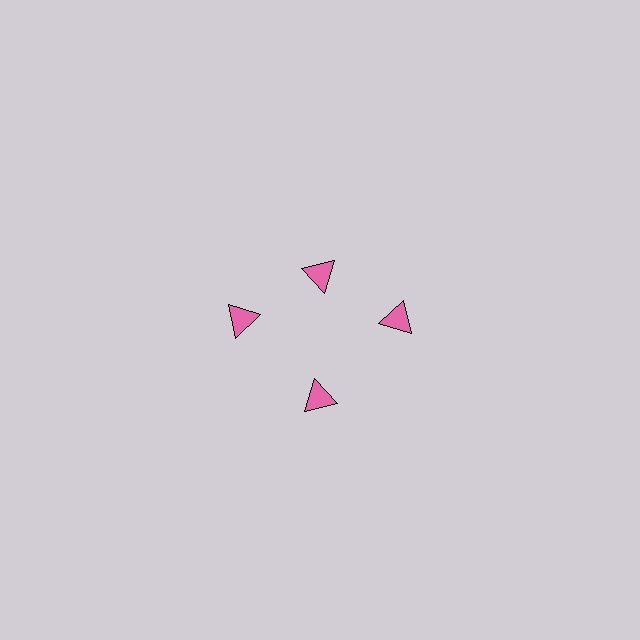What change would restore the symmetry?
The symmetry would be restored by moving it outward, back onto the ring so that all 4 triangles sit at equal angles and equal distance from the center.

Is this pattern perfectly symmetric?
No. The 4 pink triangles are arranged in a ring, but one element near the 12 o'clock position is pulled inward toward the center, breaking the 4-fold rotational symmetry.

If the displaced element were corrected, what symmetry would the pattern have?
It would have 4-fold rotational symmetry — the pattern would map onto itself every 90 degrees.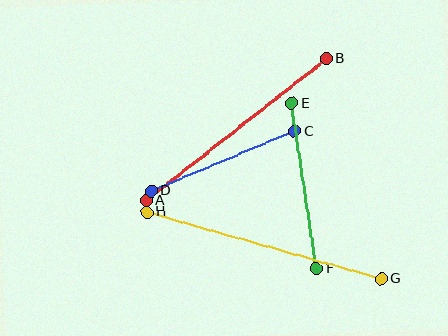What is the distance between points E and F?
The distance is approximately 167 pixels.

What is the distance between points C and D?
The distance is approximately 155 pixels.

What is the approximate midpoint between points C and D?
The midpoint is at approximately (223, 161) pixels.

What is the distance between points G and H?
The distance is approximately 244 pixels.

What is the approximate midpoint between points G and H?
The midpoint is at approximately (264, 245) pixels.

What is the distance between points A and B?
The distance is approximately 229 pixels.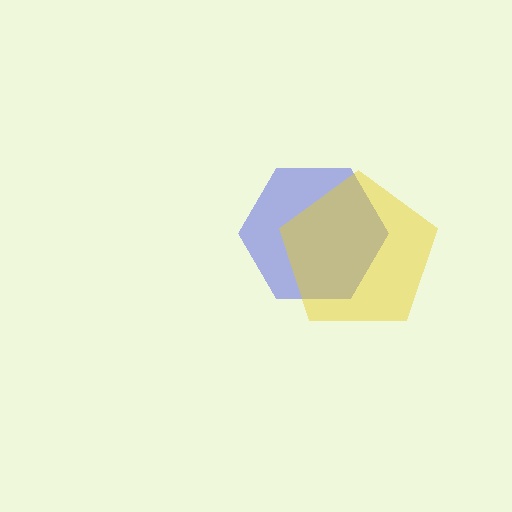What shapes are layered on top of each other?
The layered shapes are: a blue hexagon, a yellow pentagon.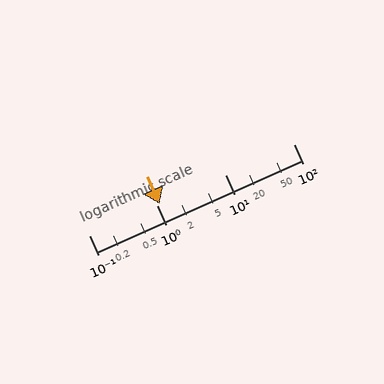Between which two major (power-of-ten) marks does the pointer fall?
The pointer is between 1 and 10.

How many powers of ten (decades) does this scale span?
The scale spans 3 decades, from 0.1 to 100.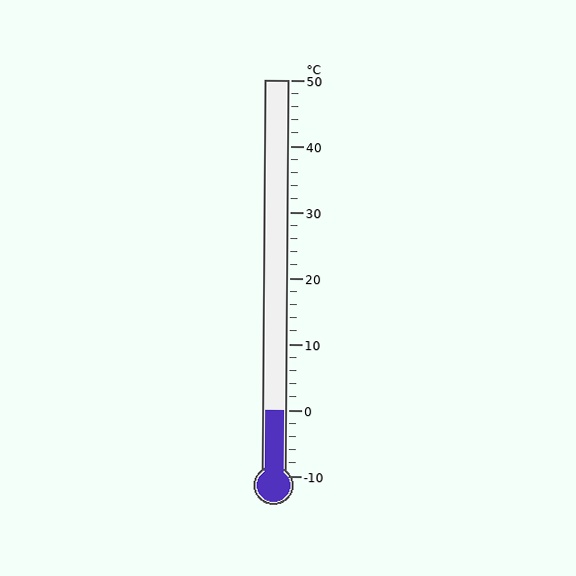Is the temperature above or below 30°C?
The temperature is below 30°C.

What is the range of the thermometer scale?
The thermometer scale ranges from -10°C to 50°C.